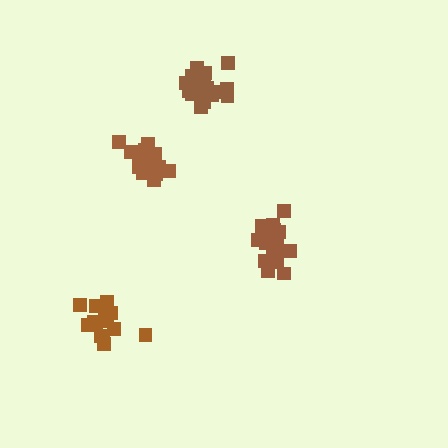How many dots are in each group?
Group 1: 19 dots, Group 2: 19 dots, Group 3: 19 dots, Group 4: 16 dots (73 total).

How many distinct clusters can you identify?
There are 4 distinct clusters.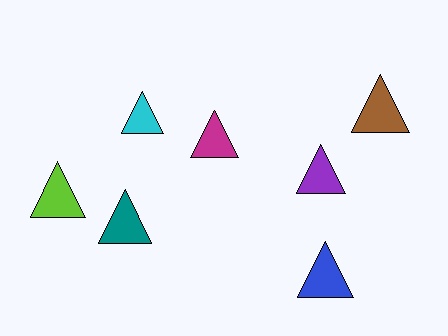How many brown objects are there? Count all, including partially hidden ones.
There is 1 brown object.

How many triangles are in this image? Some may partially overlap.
There are 7 triangles.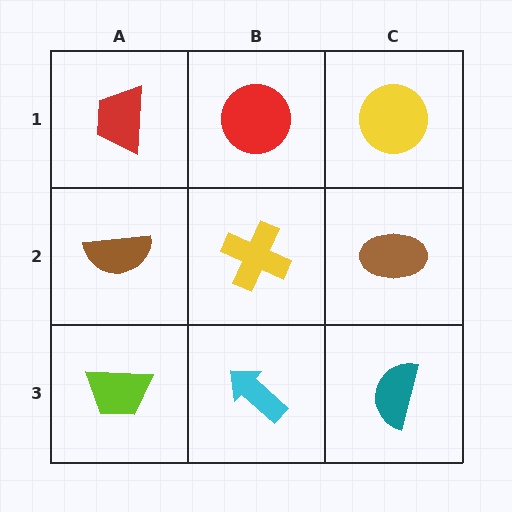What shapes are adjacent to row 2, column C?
A yellow circle (row 1, column C), a teal semicircle (row 3, column C), a yellow cross (row 2, column B).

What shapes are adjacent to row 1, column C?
A brown ellipse (row 2, column C), a red circle (row 1, column B).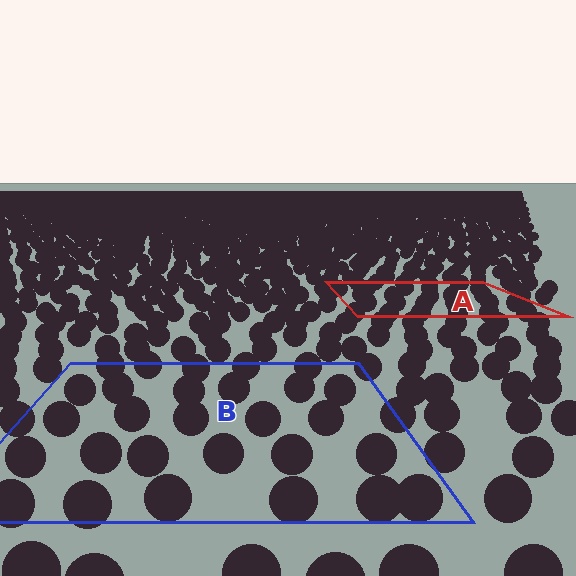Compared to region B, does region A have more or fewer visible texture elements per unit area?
Region A has more texture elements per unit area — they are packed more densely because it is farther away.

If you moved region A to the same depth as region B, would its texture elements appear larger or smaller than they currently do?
They would appear larger. At a closer depth, the same texture elements are projected at a bigger on-screen size.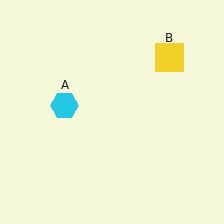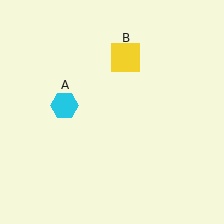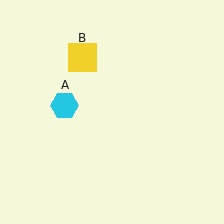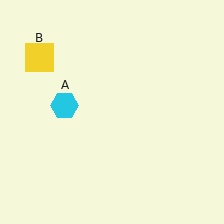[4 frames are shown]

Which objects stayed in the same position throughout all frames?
Cyan hexagon (object A) remained stationary.